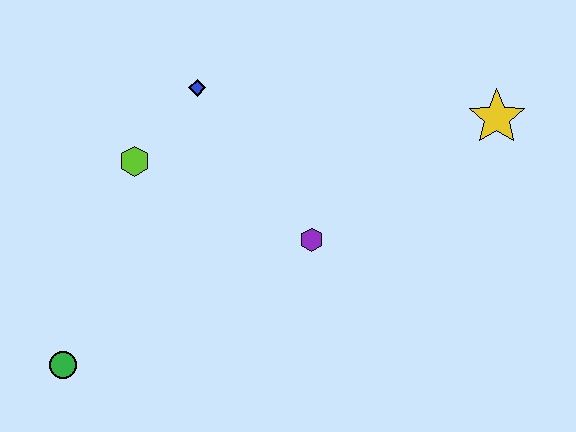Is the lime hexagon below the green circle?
No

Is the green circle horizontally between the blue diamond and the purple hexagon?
No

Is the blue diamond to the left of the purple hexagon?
Yes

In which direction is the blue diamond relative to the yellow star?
The blue diamond is to the left of the yellow star.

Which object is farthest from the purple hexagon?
The green circle is farthest from the purple hexagon.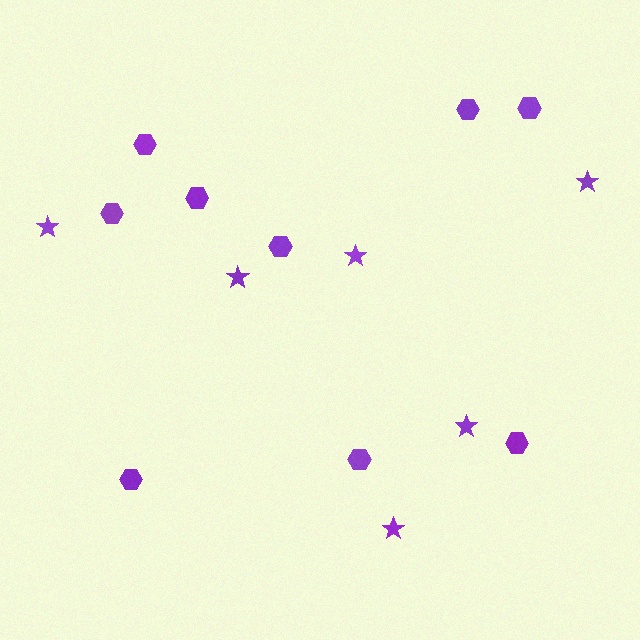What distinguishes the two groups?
There are 2 groups: one group of stars (6) and one group of hexagons (9).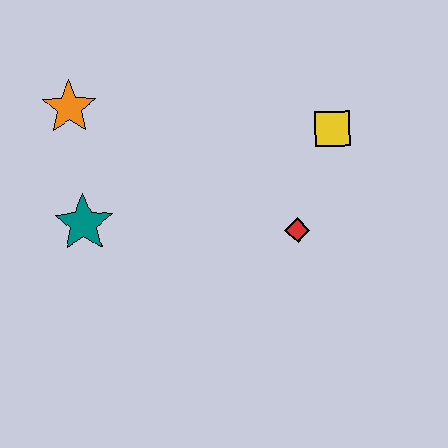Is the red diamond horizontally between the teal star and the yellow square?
Yes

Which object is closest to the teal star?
The orange star is closest to the teal star.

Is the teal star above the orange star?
No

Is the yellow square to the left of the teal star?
No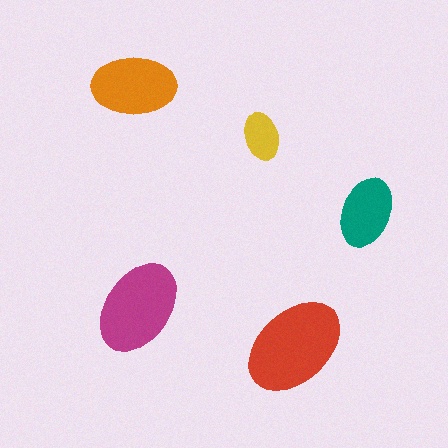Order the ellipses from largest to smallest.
the red one, the magenta one, the orange one, the teal one, the yellow one.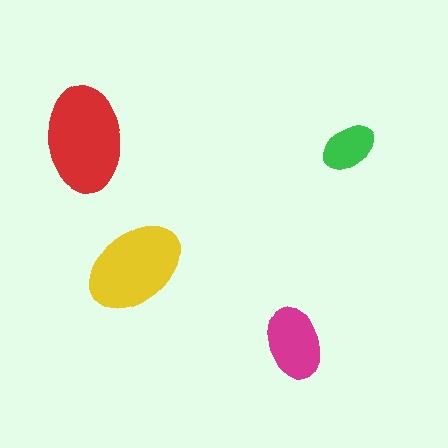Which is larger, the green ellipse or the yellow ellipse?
The yellow one.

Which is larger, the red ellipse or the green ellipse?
The red one.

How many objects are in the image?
There are 4 objects in the image.